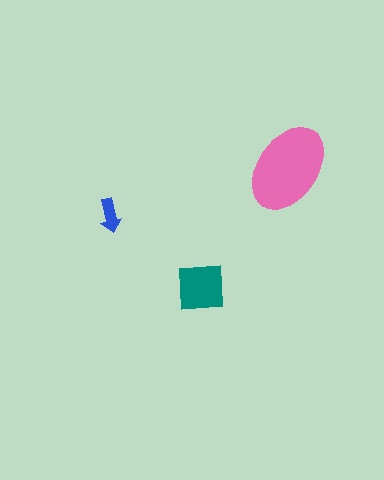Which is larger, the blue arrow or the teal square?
The teal square.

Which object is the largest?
The pink ellipse.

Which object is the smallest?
The blue arrow.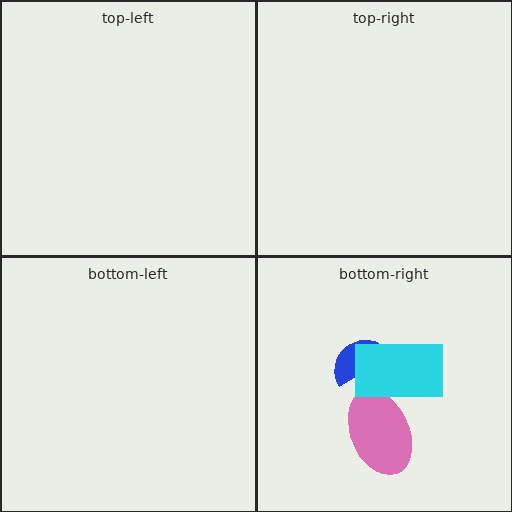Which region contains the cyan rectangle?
The bottom-right region.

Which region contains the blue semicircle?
The bottom-right region.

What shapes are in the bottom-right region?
The blue semicircle, the pink ellipse, the cyan rectangle.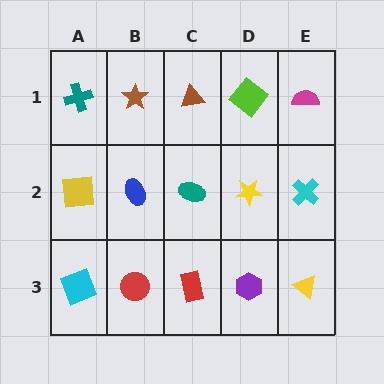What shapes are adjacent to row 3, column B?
A blue ellipse (row 2, column B), a cyan square (row 3, column A), a red rectangle (row 3, column C).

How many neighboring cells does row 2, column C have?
4.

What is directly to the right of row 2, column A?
A blue ellipse.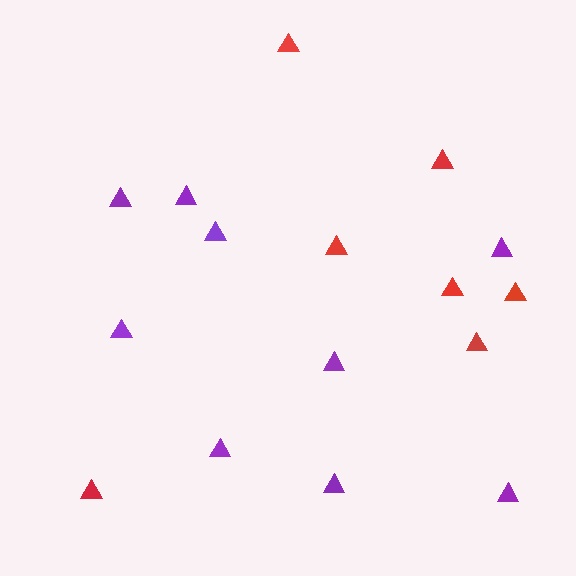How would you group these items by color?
There are 2 groups: one group of red triangles (7) and one group of purple triangles (9).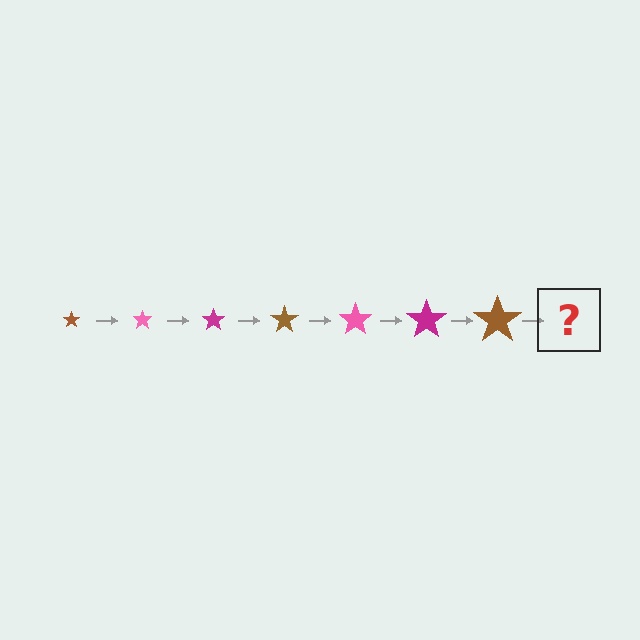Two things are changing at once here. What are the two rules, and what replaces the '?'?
The two rules are that the star grows larger each step and the color cycles through brown, pink, and magenta. The '?' should be a pink star, larger than the previous one.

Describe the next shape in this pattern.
It should be a pink star, larger than the previous one.